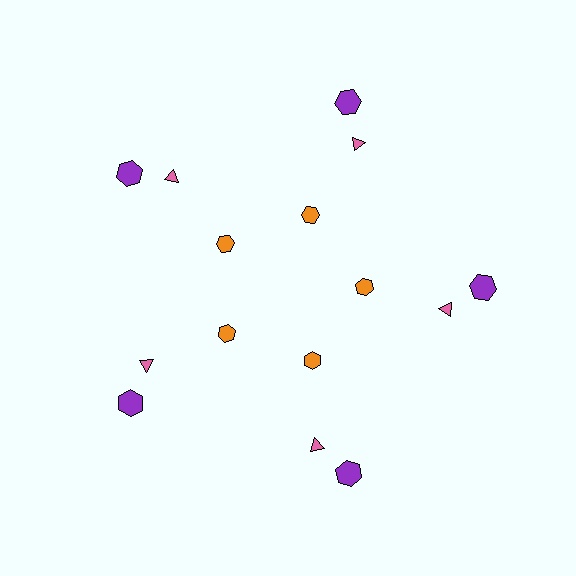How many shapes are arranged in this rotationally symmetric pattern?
There are 15 shapes, arranged in 5 groups of 3.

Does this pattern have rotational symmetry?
Yes, this pattern has 5-fold rotational symmetry. It looks the same after rotating 72 degrees around the center.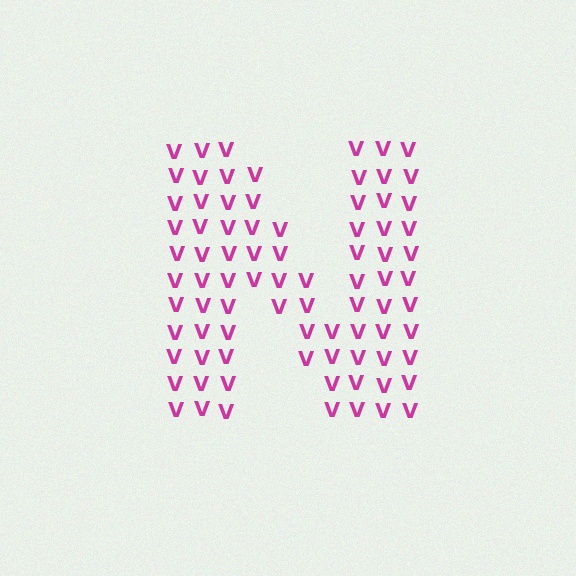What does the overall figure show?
The overall figure shows the letter N.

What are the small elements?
The small elements are letter V's.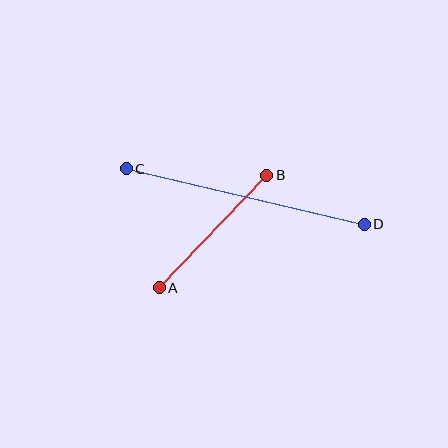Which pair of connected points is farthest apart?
Points C and D are farthest apart.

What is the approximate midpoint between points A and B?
The midpoint is at approximately (213, 231) pixels.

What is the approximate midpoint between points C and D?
The midpoint is at approximately (245, 197) pixels.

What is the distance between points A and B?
The distance is approximately 156 pixels.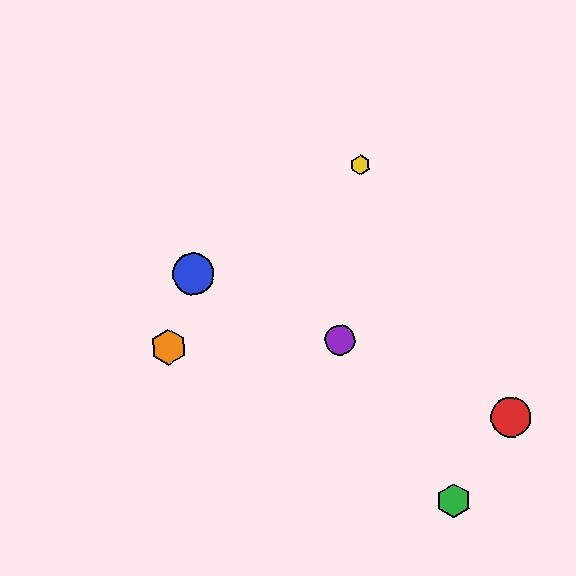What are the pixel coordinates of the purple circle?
The purple circle is at (340, 340).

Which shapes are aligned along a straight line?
The red circle, the blue circle, the purple circle are aligned along a straight line.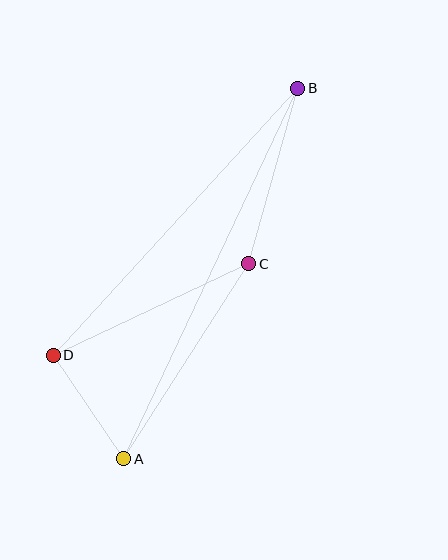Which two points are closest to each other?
Points A and D are closest to each other.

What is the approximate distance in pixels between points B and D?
The distance between B and D is approximately 362 pixels.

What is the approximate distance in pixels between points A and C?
The distance between A and C is approximately 231 pixels.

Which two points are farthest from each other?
Points A and B are farthest from each other.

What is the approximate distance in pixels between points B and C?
The distance between B and C is approximately 182 pixels.